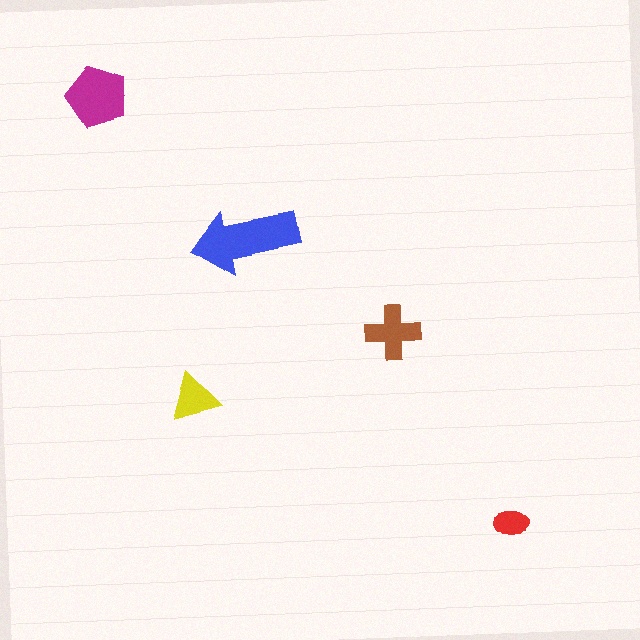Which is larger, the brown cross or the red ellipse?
The brown cross.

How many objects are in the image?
There are 5 objects in the image.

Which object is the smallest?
The red ellipse.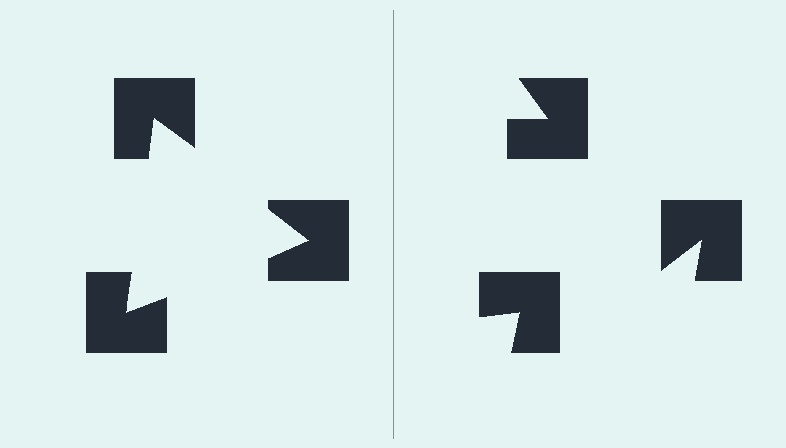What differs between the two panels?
The notched squares are positioned identically on both sides; only the wedge orientations differ. On the left they align to a triangle; on the right they are misaligned.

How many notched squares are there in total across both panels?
6 — 3 on each side.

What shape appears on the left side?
An illusory triangle.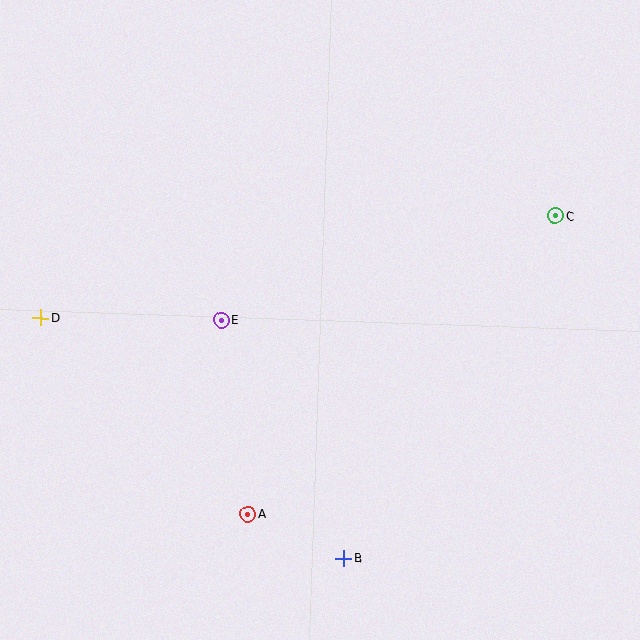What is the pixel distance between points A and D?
The distance between A and D is 286 pixels.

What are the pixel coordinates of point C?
Point C is at (555, 216).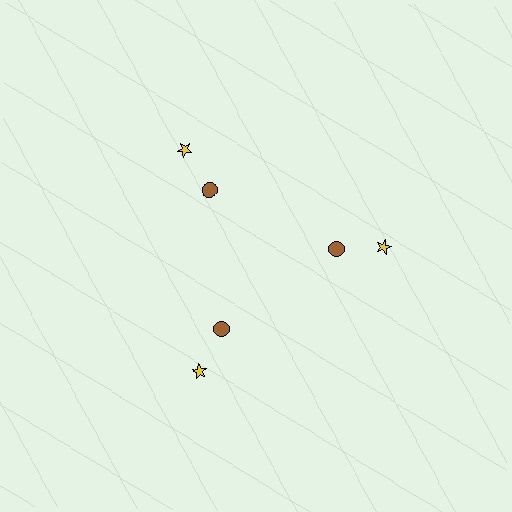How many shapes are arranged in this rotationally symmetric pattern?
There are 6 shapes, arranged in 3 groups of 2.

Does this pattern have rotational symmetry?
Yes, this pattern has 3-fold rotational symmetry. It looks the same after rotating 120 degrees around the center.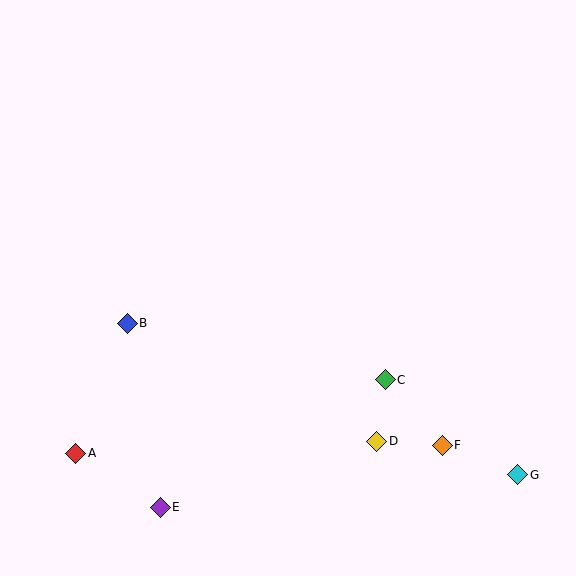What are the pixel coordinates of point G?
Point G is at (518, 475).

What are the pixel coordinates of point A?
Point A is at (76, 453).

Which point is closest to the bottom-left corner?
Point A is closest to the bottom-left corner.